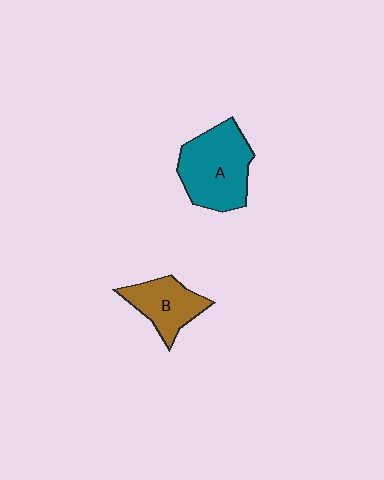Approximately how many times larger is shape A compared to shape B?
Approximately 1.6 times.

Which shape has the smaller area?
Shape B (brown).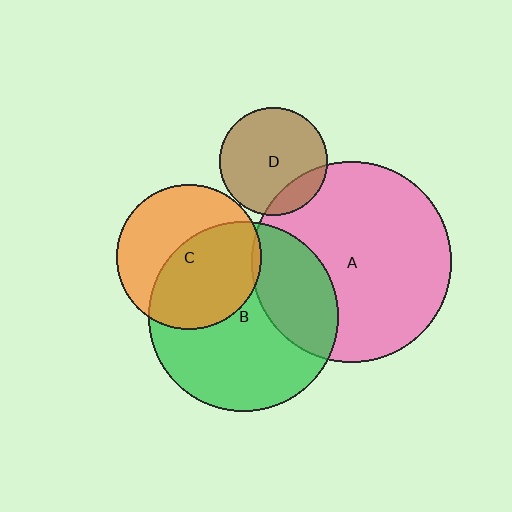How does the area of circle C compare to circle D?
Approximately 1.8 times.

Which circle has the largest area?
Circle A (pink).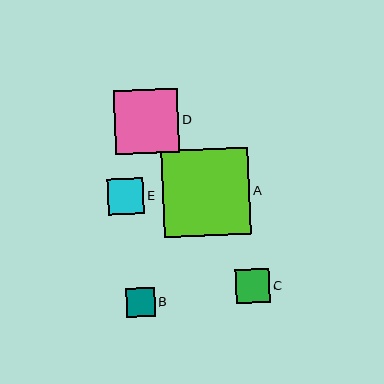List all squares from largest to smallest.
From largest to smallest: A, D, E, C, B.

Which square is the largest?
Square A is the largest with a size of approximately 88 pixels.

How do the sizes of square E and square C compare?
Square E and square C are approximately the same size.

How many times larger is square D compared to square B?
Square D is approximately 2.2 times the size of square B.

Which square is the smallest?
Square B is the smallest with a size of approximately 29 pixels.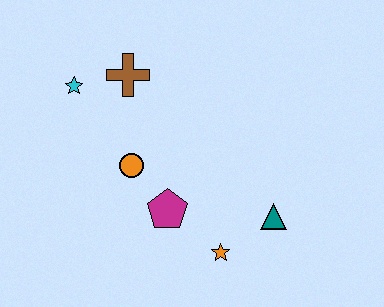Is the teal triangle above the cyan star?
No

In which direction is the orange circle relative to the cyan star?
The orange circle is below the cyan star.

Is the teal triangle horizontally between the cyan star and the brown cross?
No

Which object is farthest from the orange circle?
The teal triangle is farthest from the orange circle.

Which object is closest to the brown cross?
The cyan star is closest to the brown cross.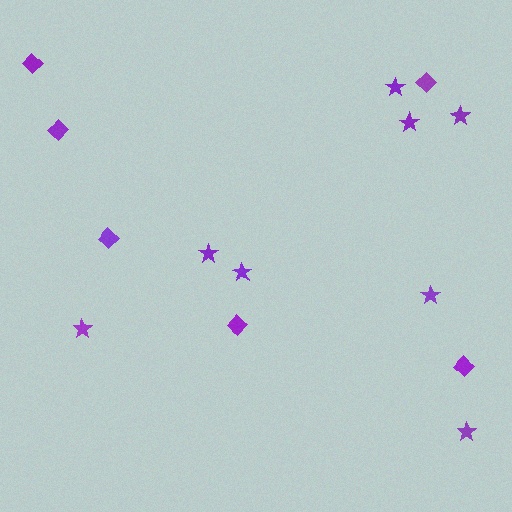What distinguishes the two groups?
There are 2 groups: one group of diamonds (6) and one group of stars (8).